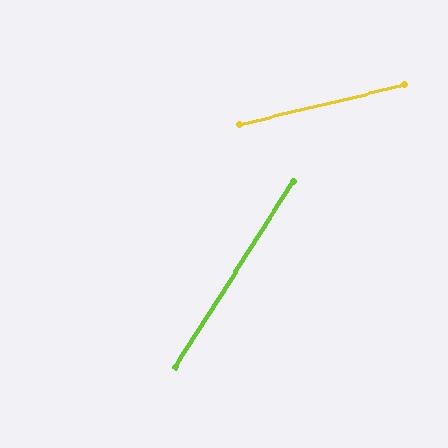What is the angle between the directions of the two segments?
Approximately 44 degrees.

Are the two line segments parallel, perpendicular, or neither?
Neither parallel nor perpendicular — they differ by about 44°.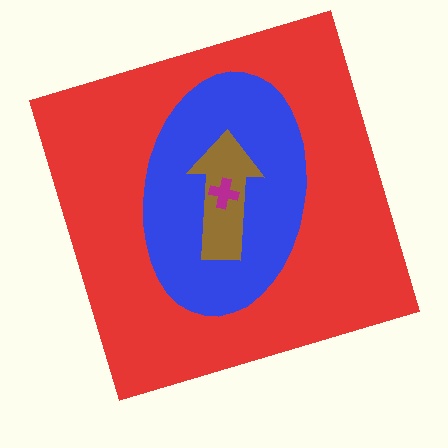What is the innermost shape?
The magenta cross.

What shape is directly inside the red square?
The blue ellipse.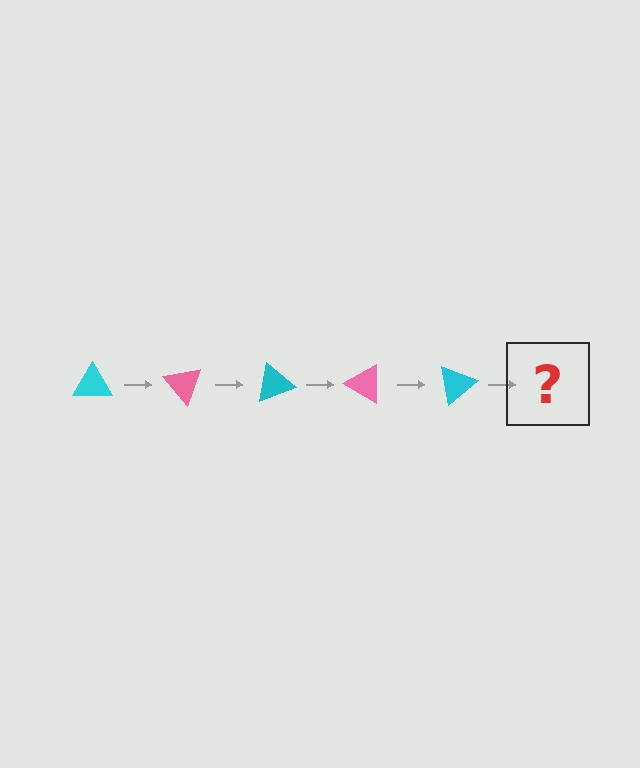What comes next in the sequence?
The next element should be a pink triangle, rotated 250 degrees from the start.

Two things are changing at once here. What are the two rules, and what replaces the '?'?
The two rules are that it rotates 50 degrees each step and the color cycles through cyan and pink. The '?' should be a pink triangle, rotated 250 degrees from the start.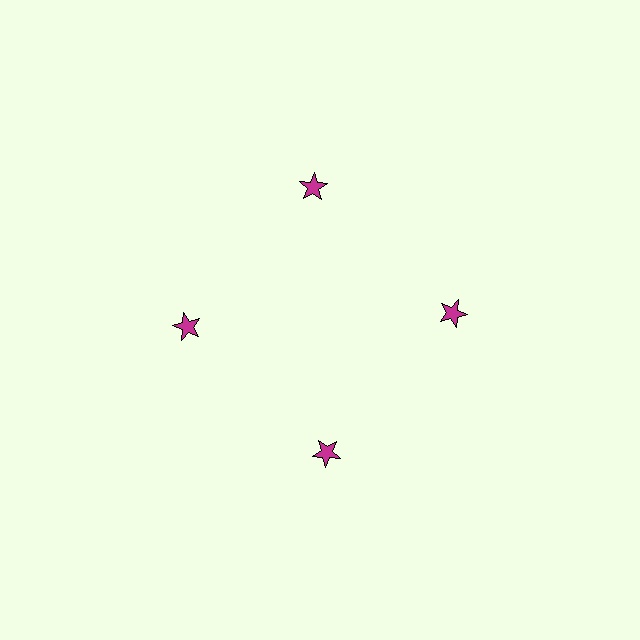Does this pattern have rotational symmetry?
Yes, this pattern has 4-fold rotational symmetry. It looks the same after rotating 90 degrees around the center.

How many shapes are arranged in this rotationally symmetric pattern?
There are 4 shapes, arranged in 4 groups of 1.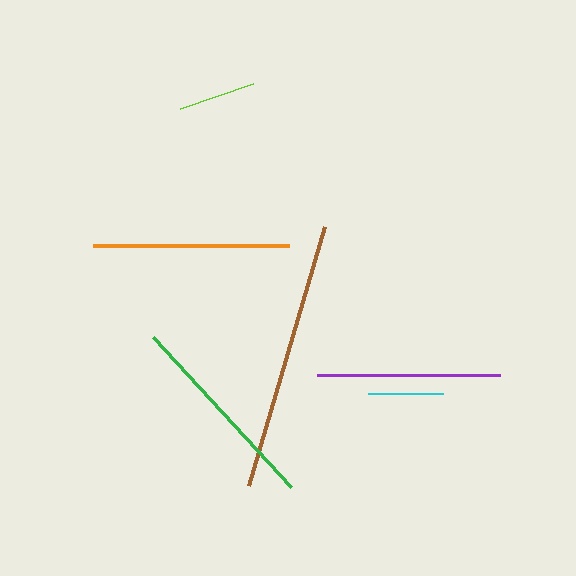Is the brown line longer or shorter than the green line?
The brown line is longer than the green line.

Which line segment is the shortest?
The cyan line is the shortest at approximately 75 pixels.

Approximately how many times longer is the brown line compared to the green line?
The brown line is approximately 1.3 times the length of the green line.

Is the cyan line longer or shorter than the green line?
The green line is longer than the cyan line.